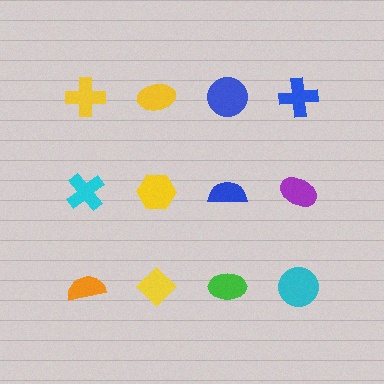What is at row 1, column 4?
A blue cross.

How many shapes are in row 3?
4 shapes.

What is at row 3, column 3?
A green ellipse.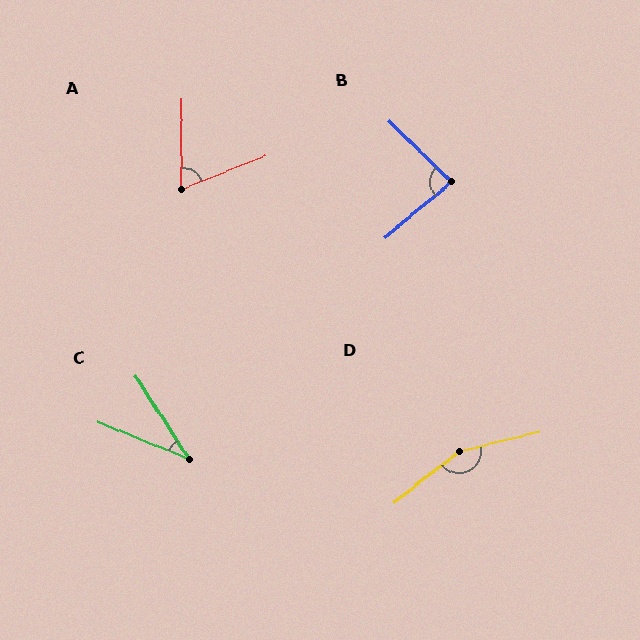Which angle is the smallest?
C, at approximately 35 degrees.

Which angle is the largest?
D, at approximately 156 degrees.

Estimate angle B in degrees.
Approximately 84 degrees.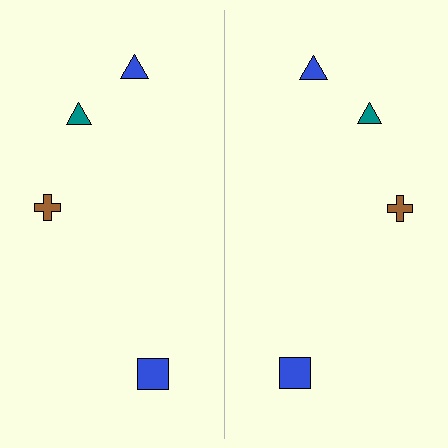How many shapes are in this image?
There are 8 shapes in this image.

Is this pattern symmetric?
Yes, this pattern has bilateral (reflection) symmetry.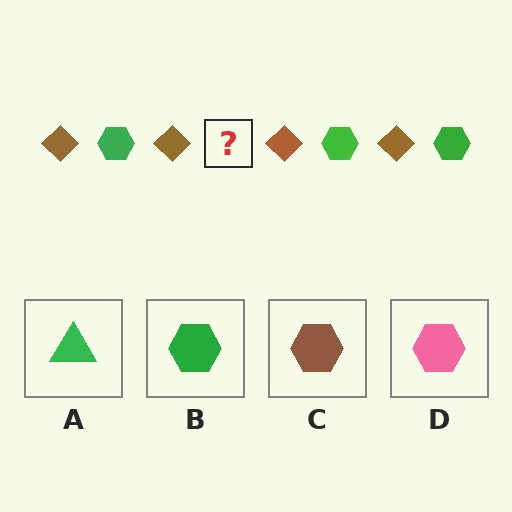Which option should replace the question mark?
Option B.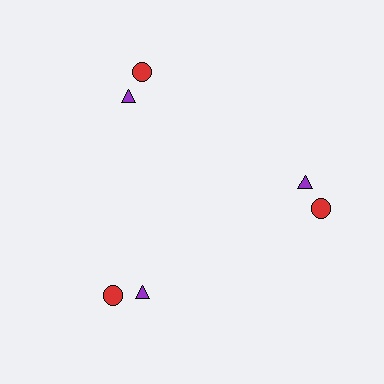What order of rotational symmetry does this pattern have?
This pattern has 3-fold rotational symmetry.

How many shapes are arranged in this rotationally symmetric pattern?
There are 6 shapes, arranged in 3 groups of 2.